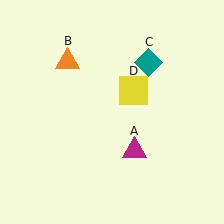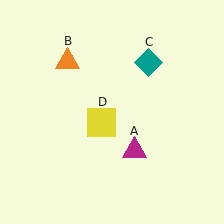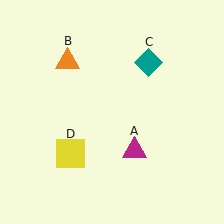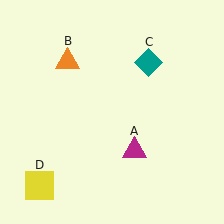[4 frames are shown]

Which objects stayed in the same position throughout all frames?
Magenta triangle (object A) and orange triangle (object B) and teal diamond (object C) remained stationary.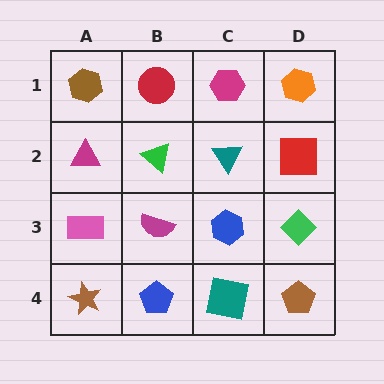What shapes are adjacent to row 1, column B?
A green triangle (row 2, column B), a brown hexagon (row 1, column A), a magenta hexagon (row 1, column C).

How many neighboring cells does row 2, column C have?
4.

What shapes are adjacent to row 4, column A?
A pink rectangle (row 3, column A), a blue pentagon (row 4, column B).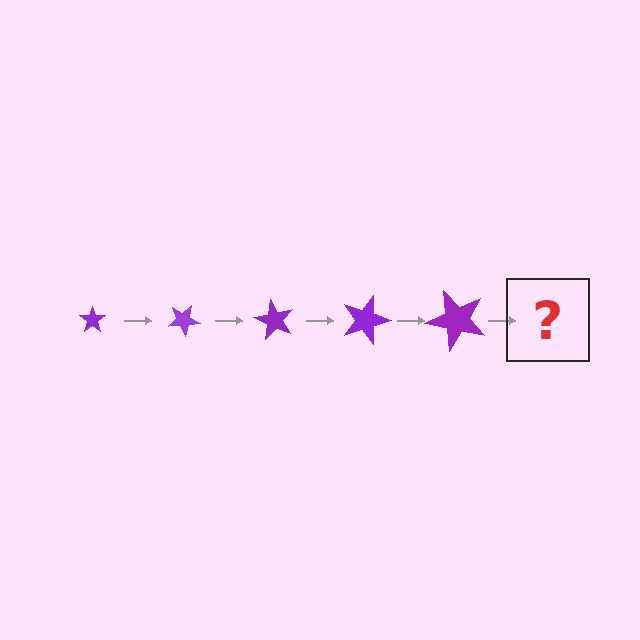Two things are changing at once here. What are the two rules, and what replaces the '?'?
The two rules are that the star grows larger each step and it rotates 30 degrees each step. The '?' should be a star, larger than the previous one and rotated 150 degrees from the start.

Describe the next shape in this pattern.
It should be a star, larger than the previous one and rotated 150 degrees from the start.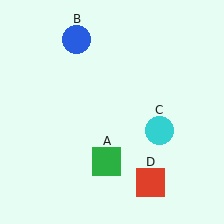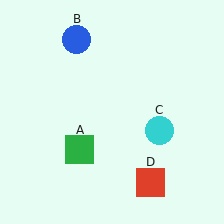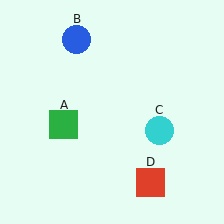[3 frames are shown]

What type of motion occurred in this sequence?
The green square (object A) rotated clockwise around the center of the scene.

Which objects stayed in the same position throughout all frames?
Blue circle (object B) and cyan circle (object C) and red square (object D) remained stationary.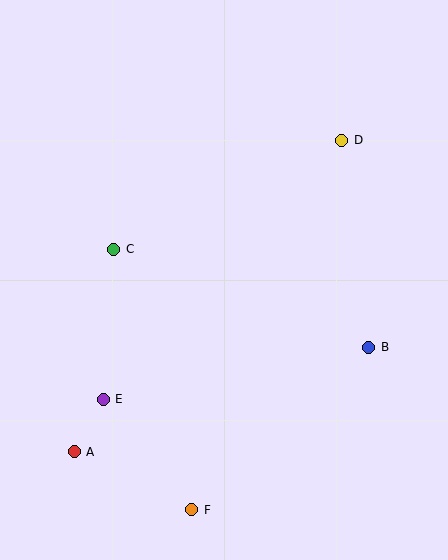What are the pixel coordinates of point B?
Point B is at (369, 347).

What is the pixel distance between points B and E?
The distance between B and E is 271 pixels.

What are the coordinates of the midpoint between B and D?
The midpoint between B and D is at (355, 244).